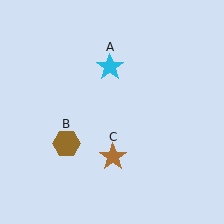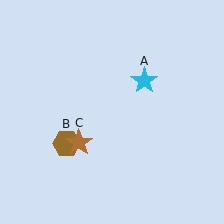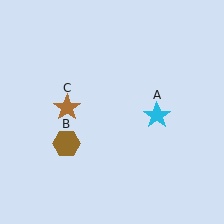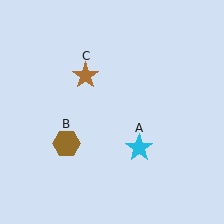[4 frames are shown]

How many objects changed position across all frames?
2 objects changed position: cyan star (object A), brown star (object C).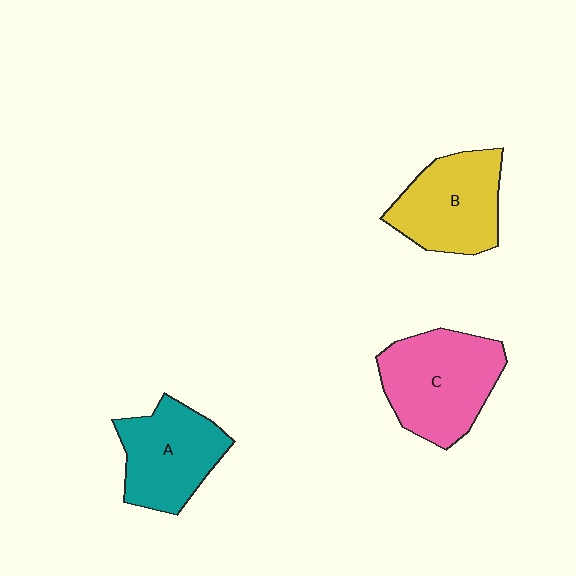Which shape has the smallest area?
Shape A (teal).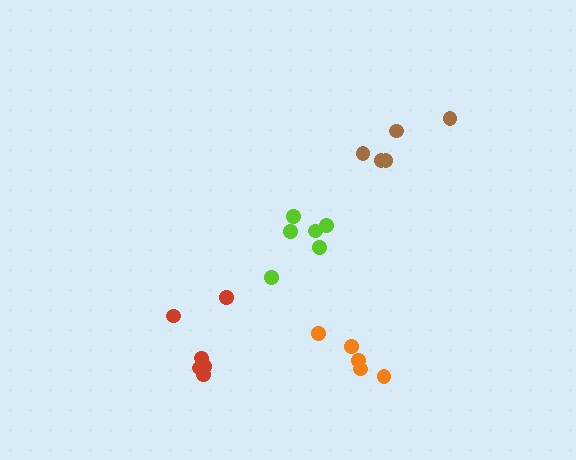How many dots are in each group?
Group 1: 5 dots, Group 2: 5 dots, Group 3: 6 dots, Group 4: 6 dots (22 total).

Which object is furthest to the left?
The red cluster is leftmost.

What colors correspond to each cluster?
The clusters are colored: orange, brown, lime, red.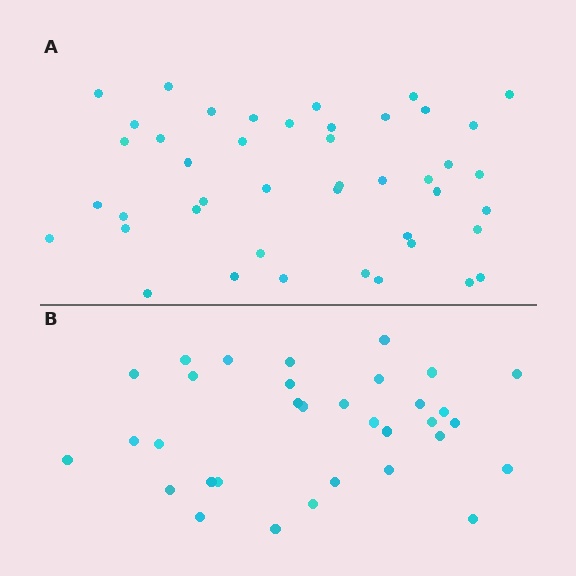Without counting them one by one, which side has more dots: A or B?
Region A (the top region) has more dots.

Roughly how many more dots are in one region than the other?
Region A has roughly 12 or so more dots than region B.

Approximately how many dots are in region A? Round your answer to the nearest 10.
About 40 dots. (The exact count is 44, which rounds to 40.)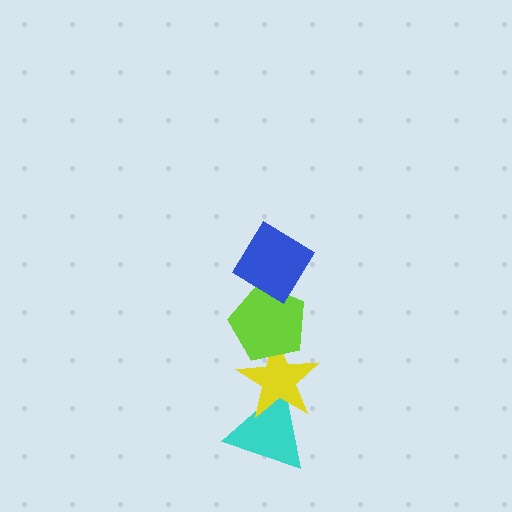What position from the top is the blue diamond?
The blue diamond is 1st from the top.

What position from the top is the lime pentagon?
The lime pentagon is 2nd from the top.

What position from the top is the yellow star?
The yellow star is 3rd from the top.